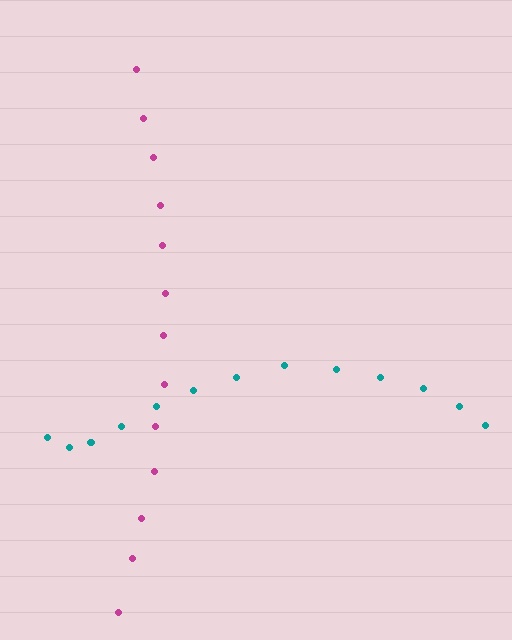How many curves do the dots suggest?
There are 2 distinct paths.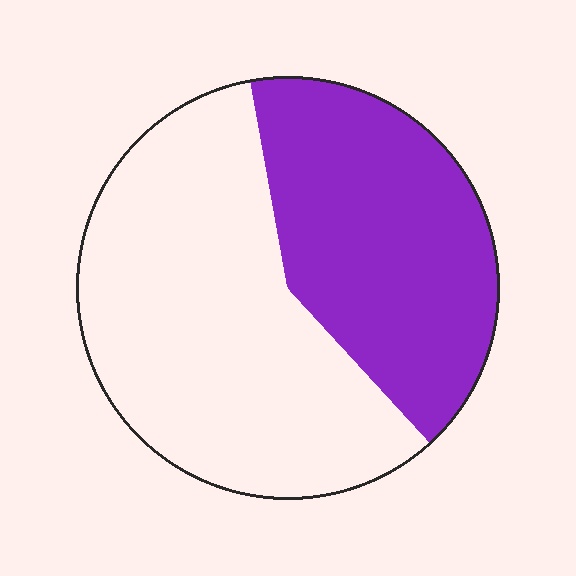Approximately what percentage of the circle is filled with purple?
Approximately 40%.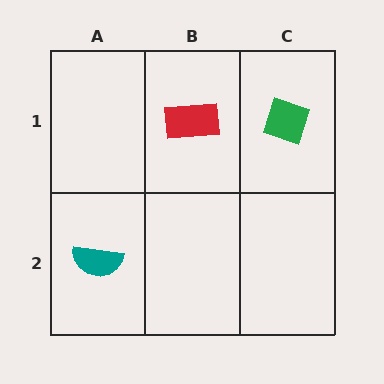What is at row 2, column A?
A teal semicircle.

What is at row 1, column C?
A green diamond.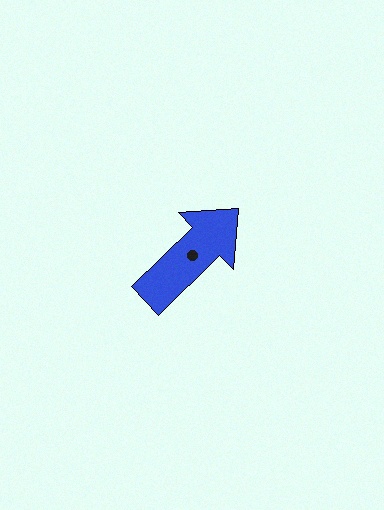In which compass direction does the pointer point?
Northeast.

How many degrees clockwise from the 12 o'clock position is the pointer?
Approximately 46 degrees.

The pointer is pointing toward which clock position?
Roughly 2 o'clock.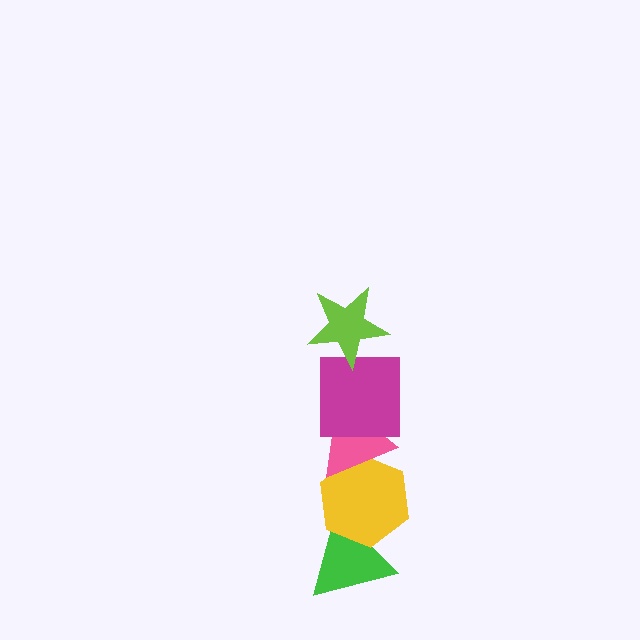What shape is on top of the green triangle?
The yellow hexagon is on top of the green triangle.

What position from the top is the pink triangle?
The pink triangle is 3rd from the top.